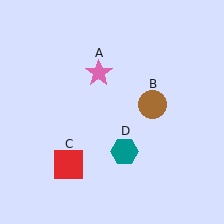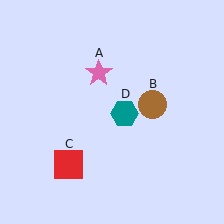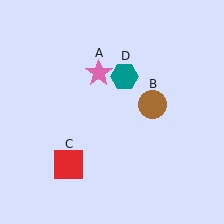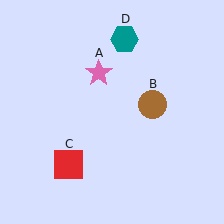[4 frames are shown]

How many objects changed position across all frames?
1 object changed position: teal hexagon (object D).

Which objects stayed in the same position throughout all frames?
Pink star (object A) and brown circle (object B) and red square (object C) remained stationary.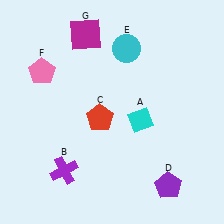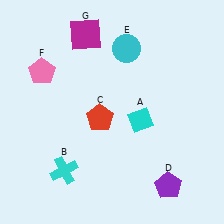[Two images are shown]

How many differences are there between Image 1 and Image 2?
There is 1 difference between the two images.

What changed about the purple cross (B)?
In Image 1, B is purple. In Image 2, it changed to cyan.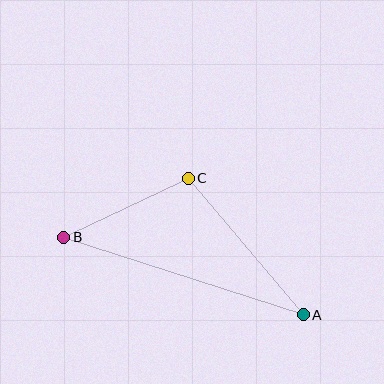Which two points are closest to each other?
Points B and C are closest to each other.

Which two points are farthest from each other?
Points A and B are farthest from each other.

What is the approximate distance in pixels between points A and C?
The distance between A and C is approximately 179 pixels.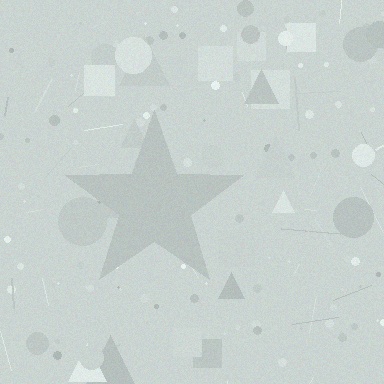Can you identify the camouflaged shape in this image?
The camouflaged shape is a star.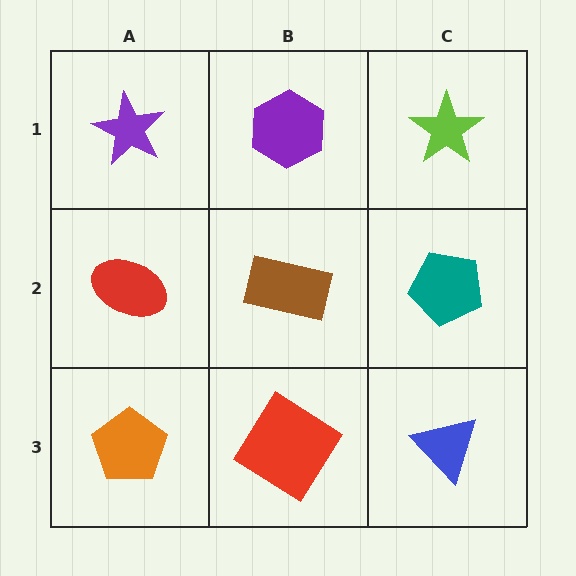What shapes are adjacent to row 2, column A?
A purple star (row 1, column A), an orange pentagon (row 3, column A), a brown rectangle (row 2, column B).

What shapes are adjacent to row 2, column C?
A lime star (row 1, column C), a blue triangle (row 3, column C), a brown rectangle (row 2, column B).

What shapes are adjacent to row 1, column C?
A teal pentagon (row 2, column C), a purple hexagon (row 1, column B).